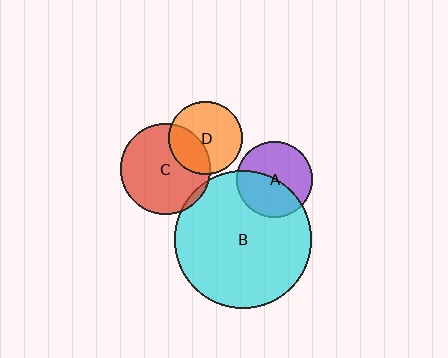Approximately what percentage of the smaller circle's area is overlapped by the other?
Approximately 45%.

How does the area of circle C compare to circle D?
Approximately 1.5 times.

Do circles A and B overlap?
Yes.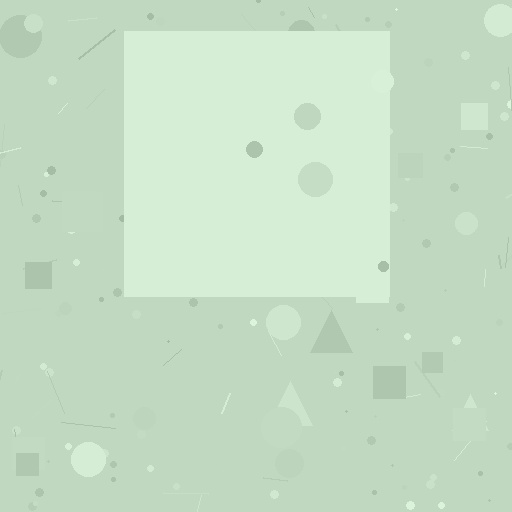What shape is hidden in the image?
A square is hidden in the image.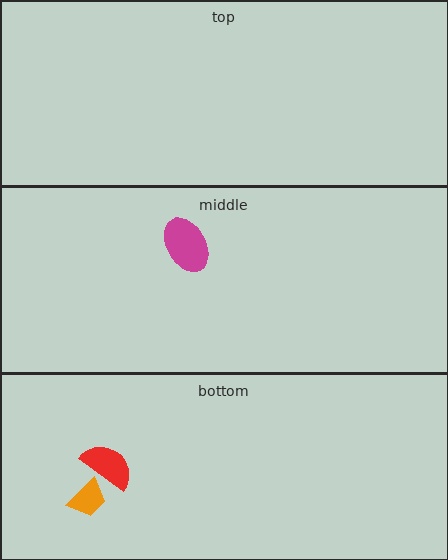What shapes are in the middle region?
The magenta ellipse.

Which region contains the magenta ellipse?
The middle region.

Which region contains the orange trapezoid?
The bottom region.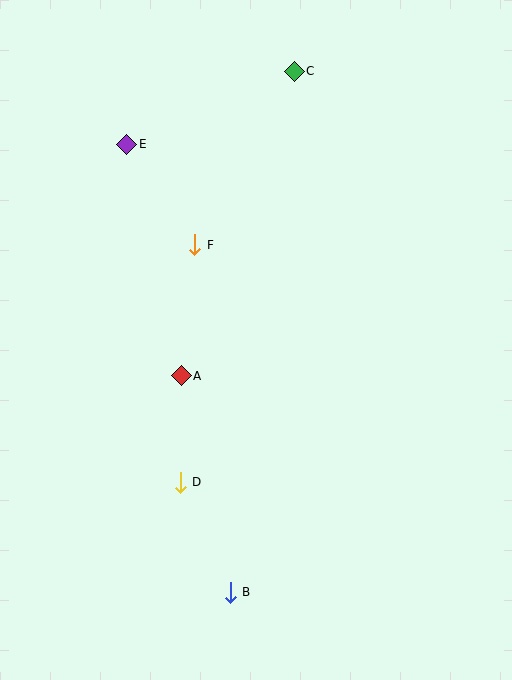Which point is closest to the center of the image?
Point A at (181, 376) is closest to the center.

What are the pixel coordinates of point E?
Point E is at (127, 144).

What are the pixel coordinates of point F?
Point F is at (195, 245).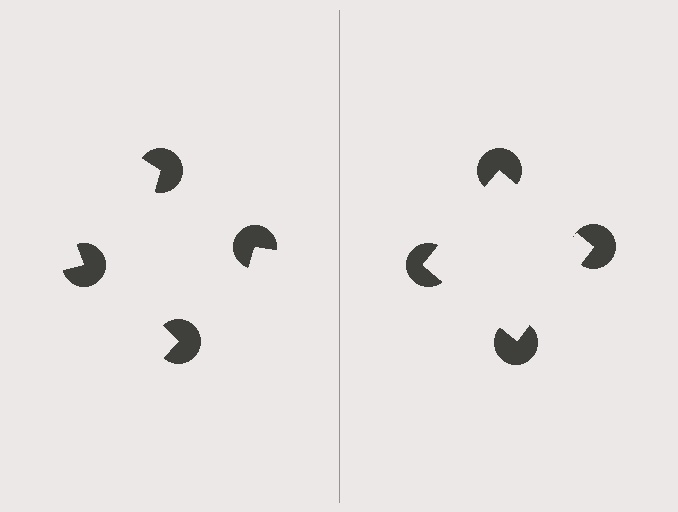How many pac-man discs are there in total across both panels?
8 — 4 on each side.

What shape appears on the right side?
An illusory square.